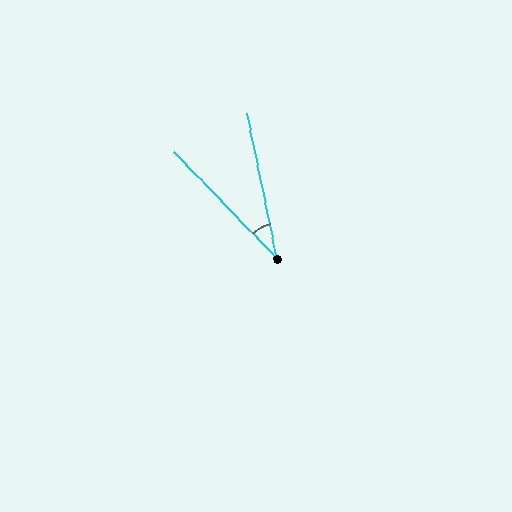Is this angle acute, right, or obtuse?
It is acute.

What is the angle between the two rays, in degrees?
Approximately 32 degrees.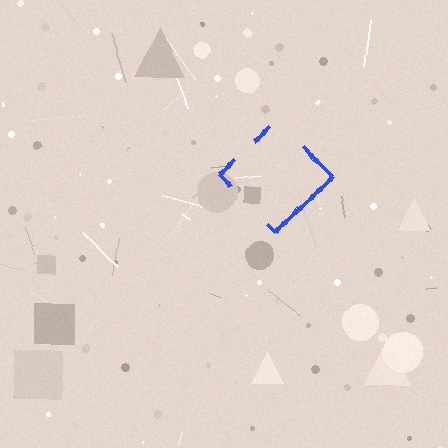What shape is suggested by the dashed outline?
The dashed outline suggests a diamond.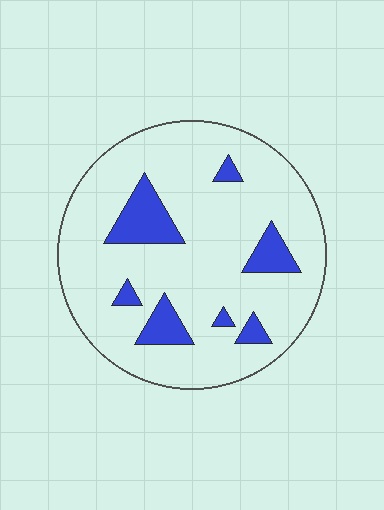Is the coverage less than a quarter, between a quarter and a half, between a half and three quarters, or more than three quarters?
Less than a quarter.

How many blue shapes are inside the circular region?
7.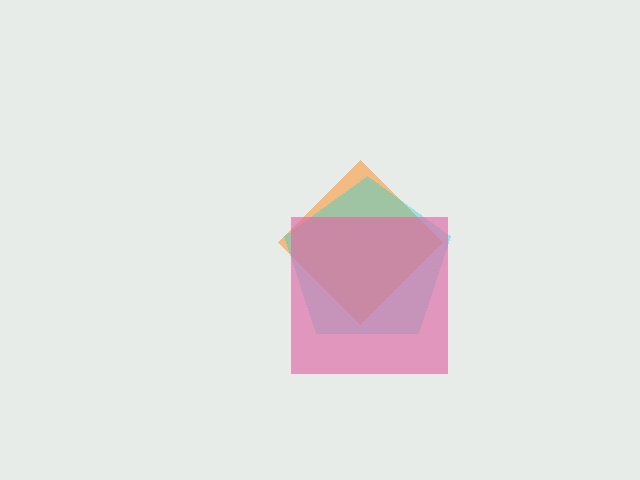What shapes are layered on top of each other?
The layered shapes are: an orange diamond, a cyan pentagon, a pink square.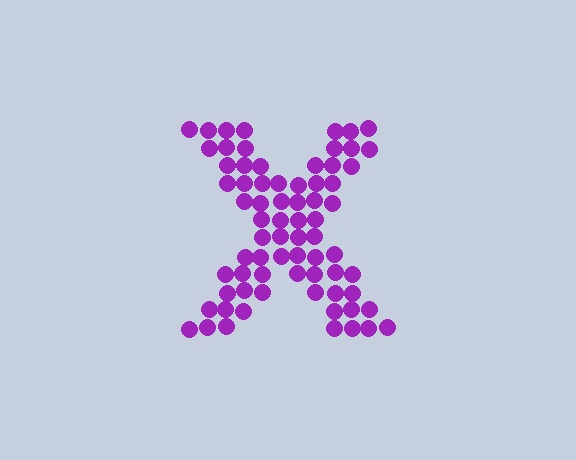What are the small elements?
The small elements are circles.